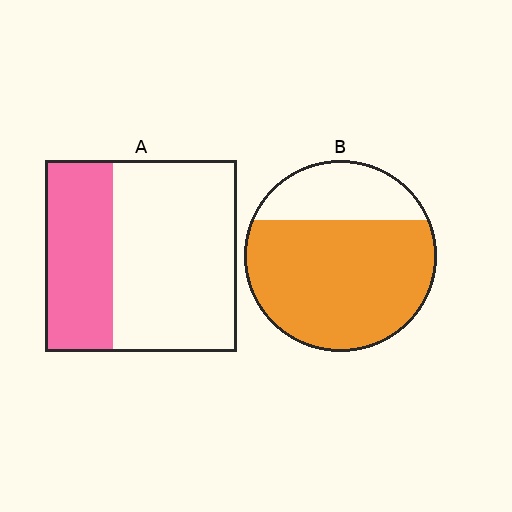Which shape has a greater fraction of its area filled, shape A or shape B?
Shape B.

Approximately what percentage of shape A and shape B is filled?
A is approximately 35% and B is approximately 75%.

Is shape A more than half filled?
No.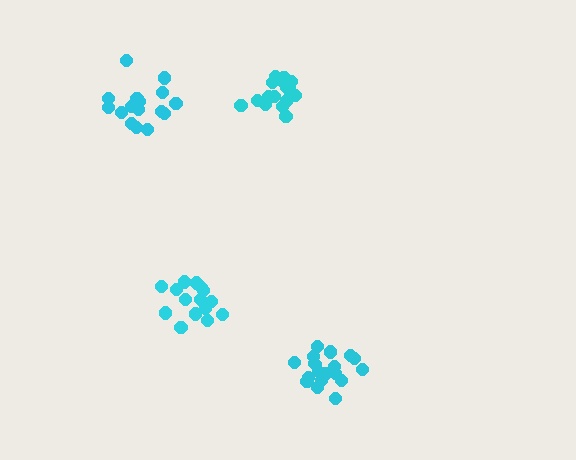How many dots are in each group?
Group 1: 16 dots, Group 2: 15 dots, Group 3: 19 dots, Group 4: 18 dots (68 total).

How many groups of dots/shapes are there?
There are 4 groups.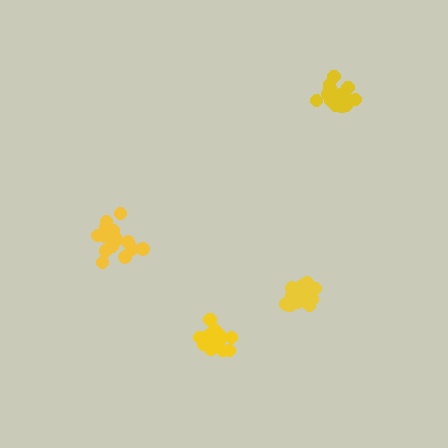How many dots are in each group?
Group 1: 21 dots, Group 2: 19 dots, Group 3: 18 dots, Group 4: 18 dots (76 total).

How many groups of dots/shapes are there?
There are 4 groups.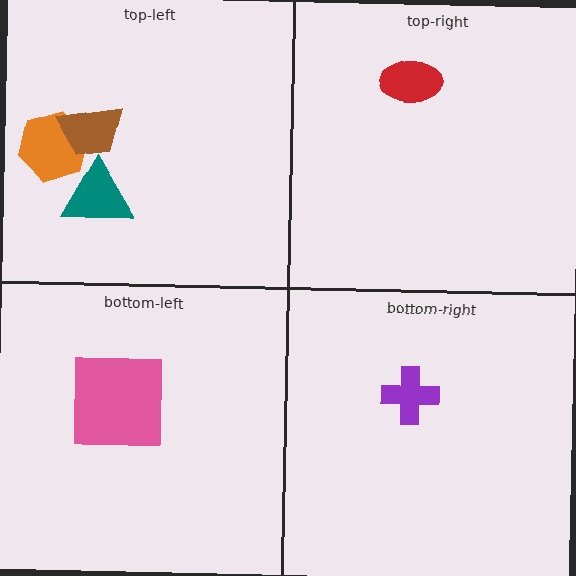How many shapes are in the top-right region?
1.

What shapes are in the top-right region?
The red ellipse.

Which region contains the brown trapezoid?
The top-left region.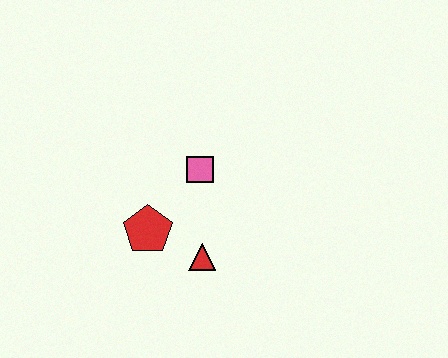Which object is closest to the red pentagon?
The red triangle is closest to the red pentagon.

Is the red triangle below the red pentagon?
Yes